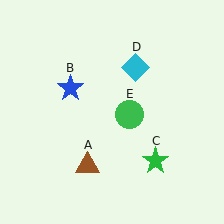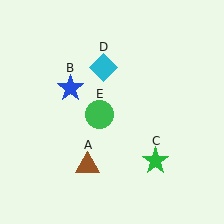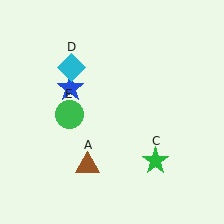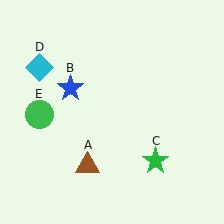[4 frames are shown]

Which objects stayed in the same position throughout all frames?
Brown triangle (object A) and blue star (object B) and green star (object C) remained stationary.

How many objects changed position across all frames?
2 objects changed position: cyan diamond (object D), green circle (object E).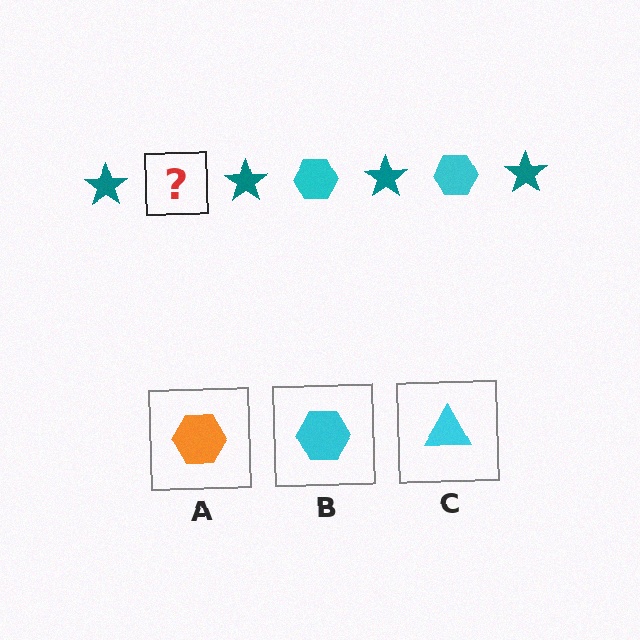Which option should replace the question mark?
Option B.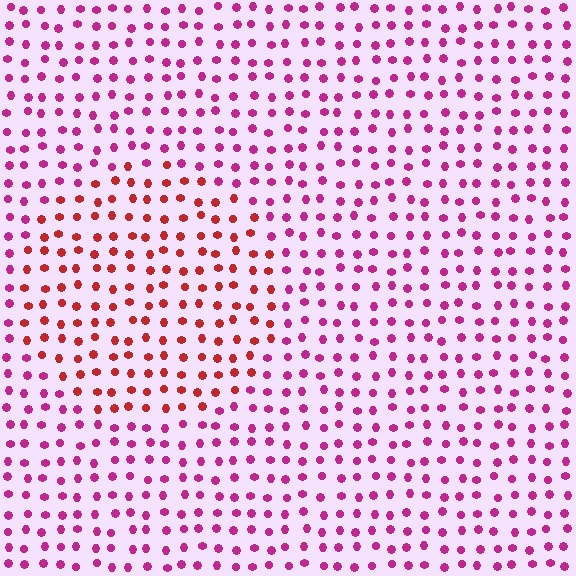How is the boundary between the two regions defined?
The boundary is defined purely by a slight shift in hue (about 40 degrees). Spacing, size, and orientation are identical on both sides.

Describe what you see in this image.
The image is filled with small magenta elements in a uniform arrangement. A circle-shaped region is visible where the elements are tinted to a slightly different hue, forming a subtle color boundary.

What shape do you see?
I see a circle.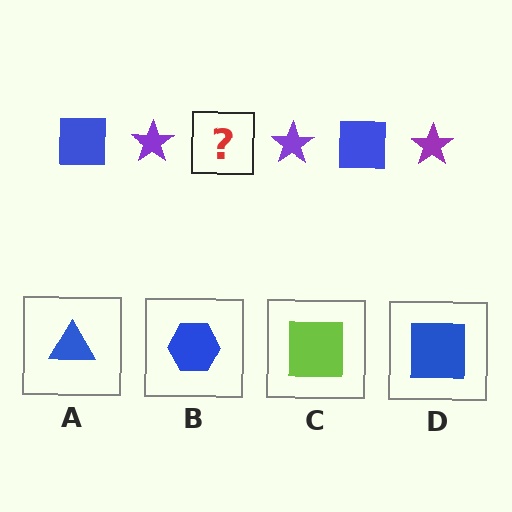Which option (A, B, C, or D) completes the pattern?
D.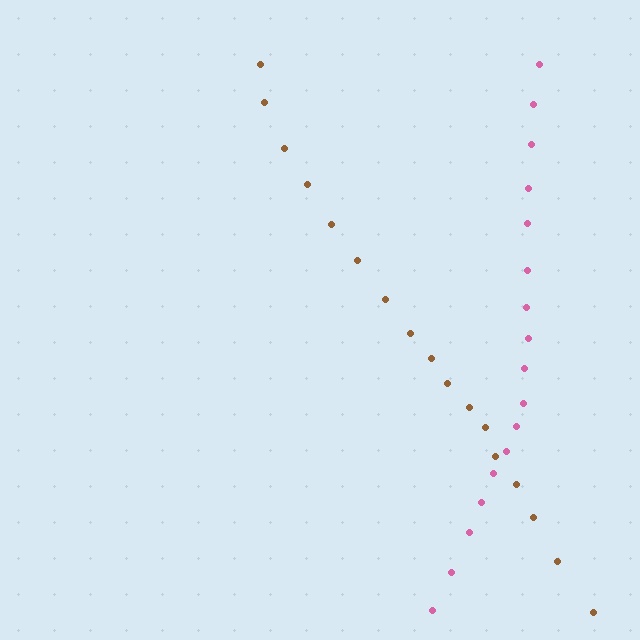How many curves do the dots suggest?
There are 2 distinct paths.